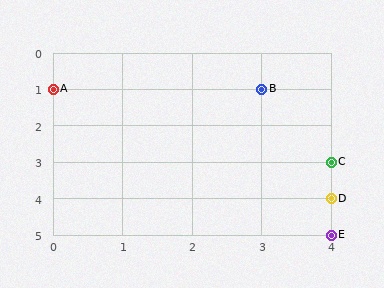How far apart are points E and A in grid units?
Points E and A are 4 columns and 4 rows apart (about 5.7 grid units diagonally).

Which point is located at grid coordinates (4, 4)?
Point D is at (4, 4).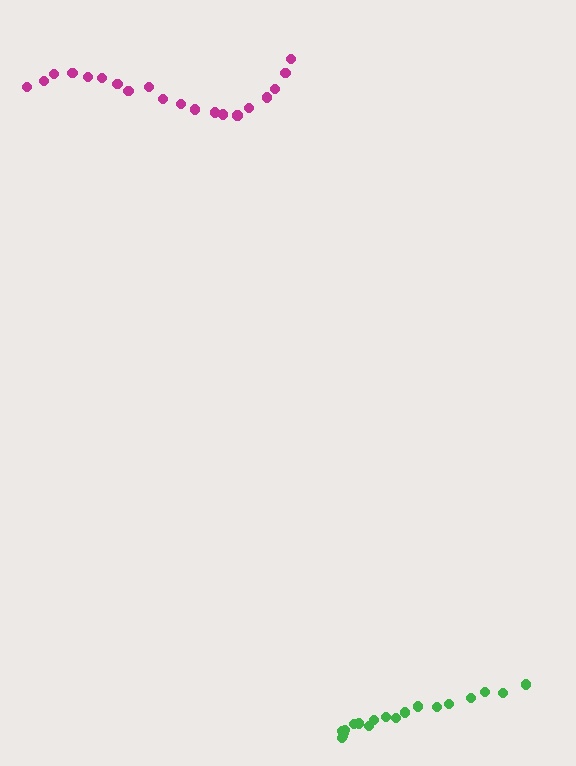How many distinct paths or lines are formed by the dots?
There are 2 distinct paths.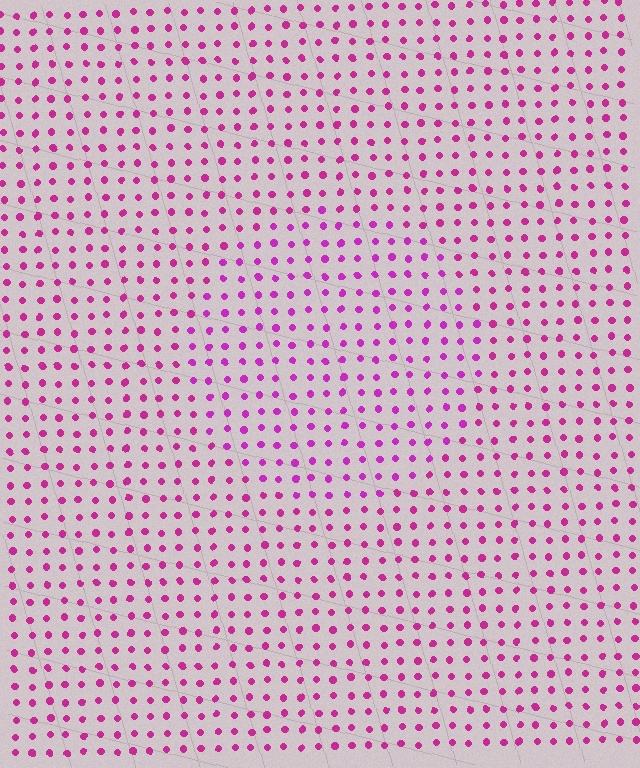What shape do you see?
I see a circle.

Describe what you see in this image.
The image is filled with small magenta elements in a uniform arrangement. A circle-shaped region is visible where the elements are tinted to a slightly different hue, forming a subtle color boundary.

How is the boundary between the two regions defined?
The boundary is defined purely by a slight shift in hue (about 17 degrees). Spacing, size, and orientation are identical on both sides.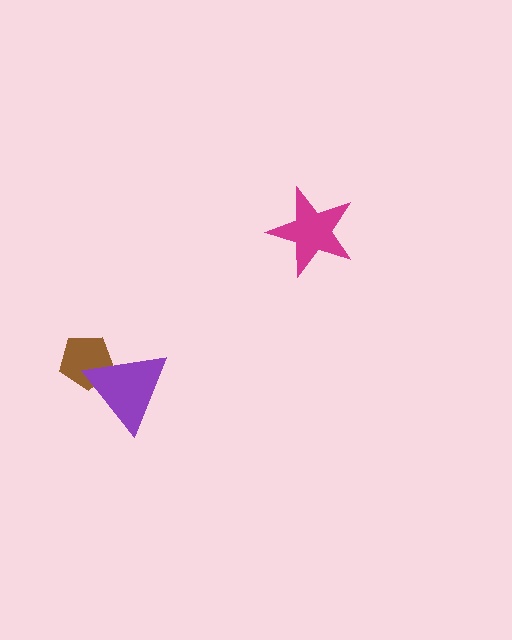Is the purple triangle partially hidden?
No, no other shape covers it.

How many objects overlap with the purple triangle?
1 object overlaps with the purple triangle.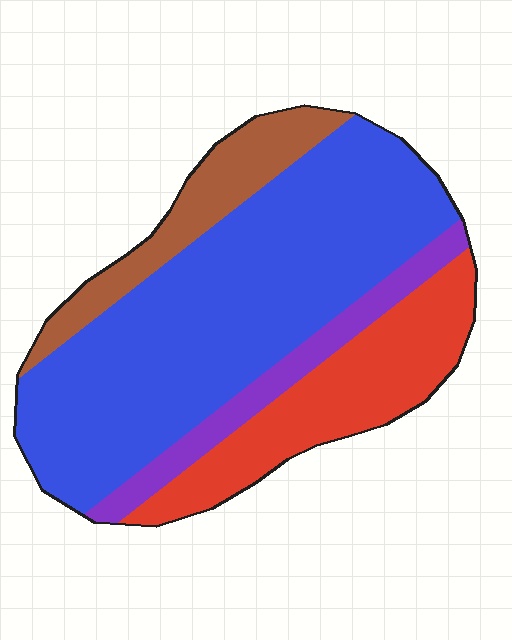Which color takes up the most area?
Blue, at roughly 55%.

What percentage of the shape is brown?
Brown takes up about one eighth (1/8) of the shape.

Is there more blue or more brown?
Blue.